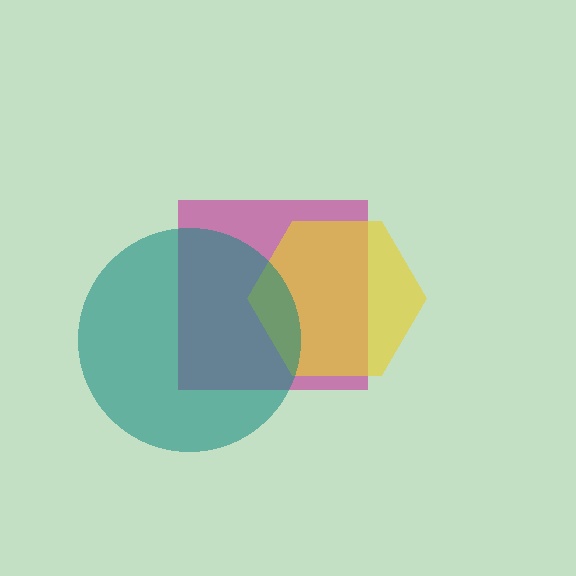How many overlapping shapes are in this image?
There are 3 overlapping shapes in the image.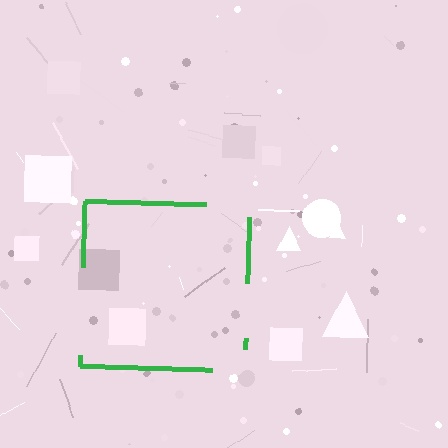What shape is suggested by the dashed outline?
The dashed outline suggests a square.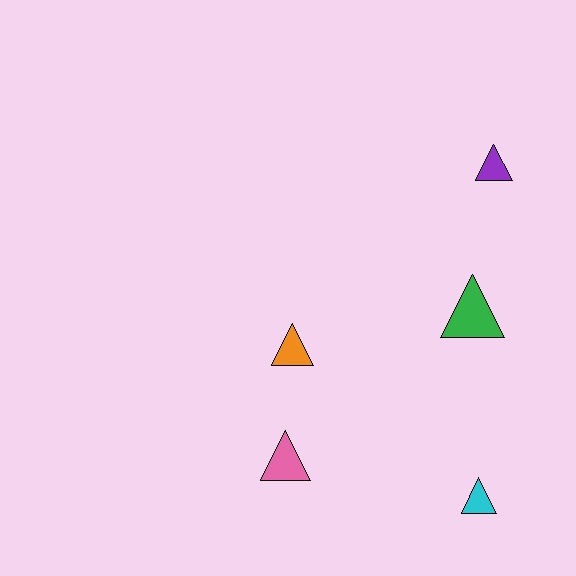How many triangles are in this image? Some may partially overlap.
There are 5 triangles.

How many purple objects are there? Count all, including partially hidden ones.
There is 1 purple object.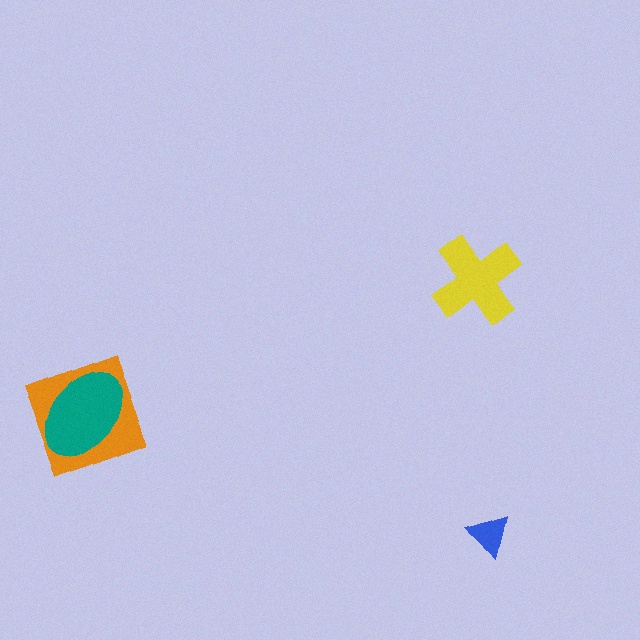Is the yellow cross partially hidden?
No, no other shape covers it.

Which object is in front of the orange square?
The teal ellipse is in front of the orange square.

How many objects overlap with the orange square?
1 object overlaps with the orange square.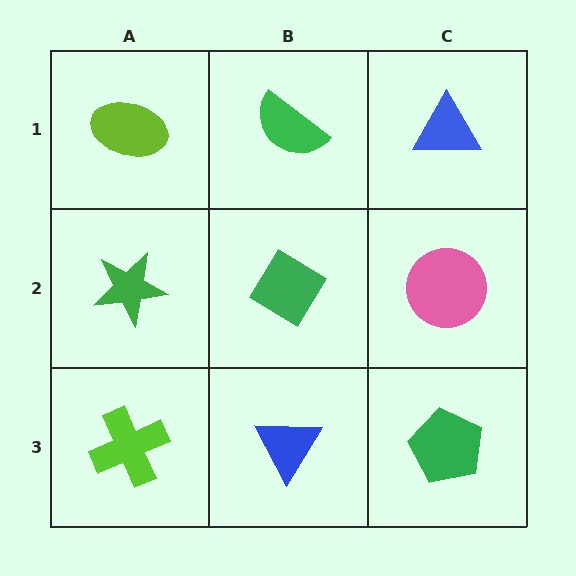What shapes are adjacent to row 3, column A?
A green star (row 2, column A), a blue triangle (row 3, column B).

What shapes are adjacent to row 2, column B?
A green semicircle (row 1, column B), a blue triangle (row 3, column B), a green star (row 2, column A), a pink circle (row 2, column C).